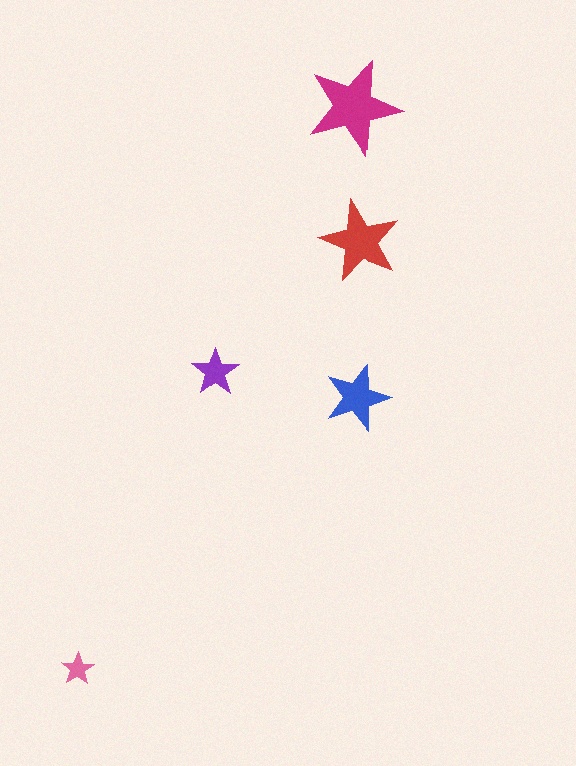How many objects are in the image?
There are 5 objects in the image.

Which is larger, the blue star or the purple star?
The blue one.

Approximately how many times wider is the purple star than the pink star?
About 1.5 times wider.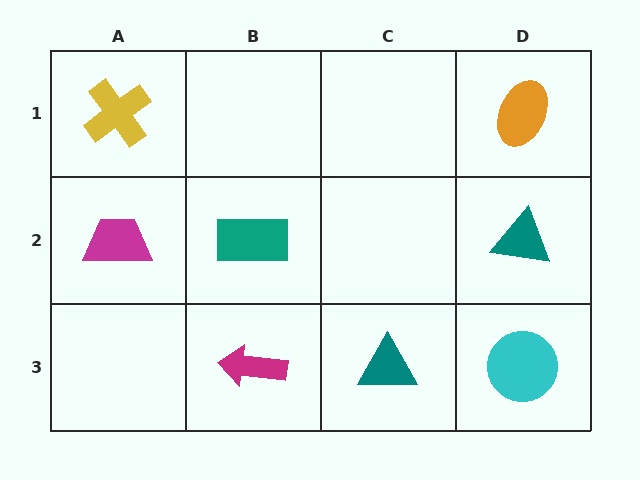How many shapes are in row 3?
3 shapes.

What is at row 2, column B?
A teal rectangle.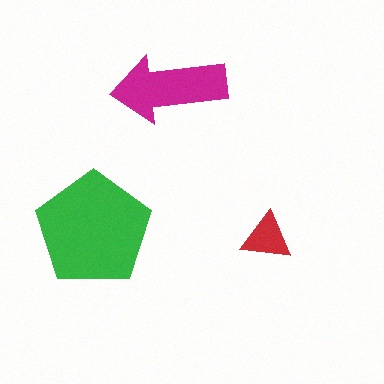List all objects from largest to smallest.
The green pentagon, the magenta arrow, the red triangle.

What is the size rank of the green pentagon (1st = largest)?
1st.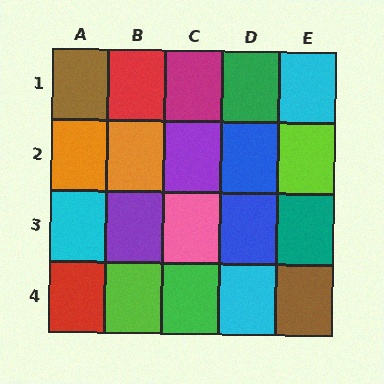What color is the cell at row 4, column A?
Red.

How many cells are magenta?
1 cell is magenta.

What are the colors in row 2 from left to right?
Orange, orange, purple, blue, lime.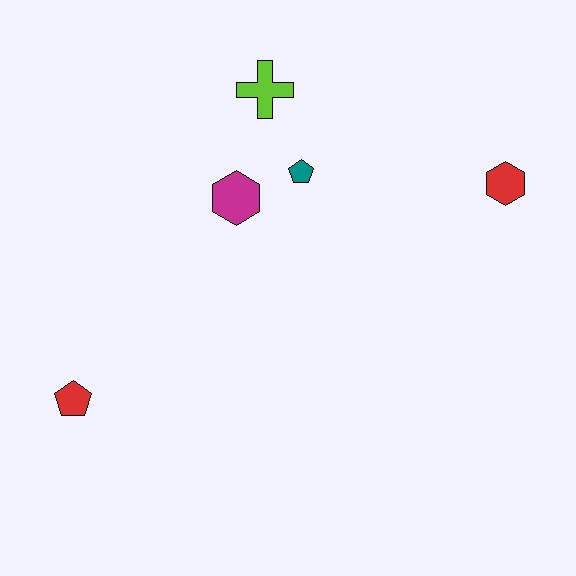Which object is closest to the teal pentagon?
The magenta hexagon is closest to the teal pentagon.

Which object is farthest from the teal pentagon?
The red pentagon is farthest from the teal pentagon.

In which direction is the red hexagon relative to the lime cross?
The red hexagon is to the right of the lime cross.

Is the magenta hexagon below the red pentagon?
No